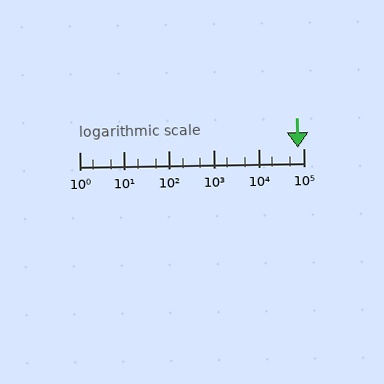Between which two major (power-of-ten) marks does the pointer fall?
The pointer is between 10000 and 100000.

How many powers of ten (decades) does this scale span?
The scale spans 5 decades, from 1 to 100000.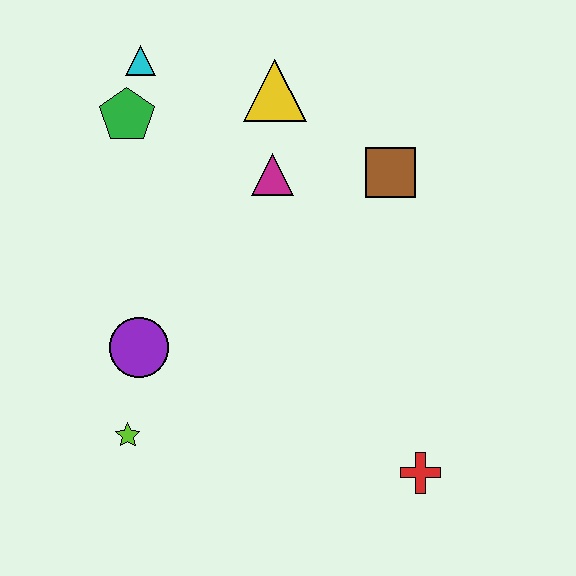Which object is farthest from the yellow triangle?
The red cross is farthest from the yellow triangle.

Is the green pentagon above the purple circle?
Yes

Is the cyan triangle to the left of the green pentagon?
No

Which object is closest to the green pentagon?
The cyan triangle is closest to the green pentagon.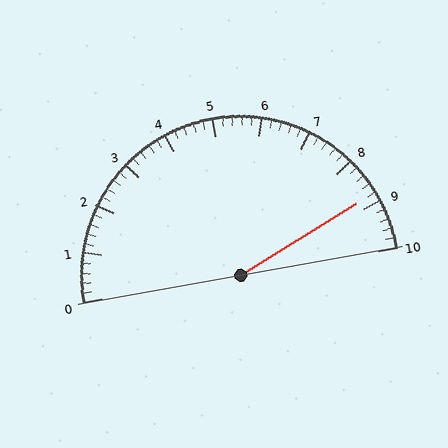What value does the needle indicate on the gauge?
The needle indicates approximately 8.8.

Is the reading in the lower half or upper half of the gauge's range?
The reading is in the upper half of the range (0 to 10).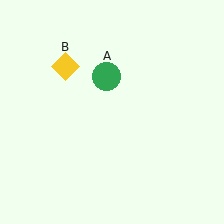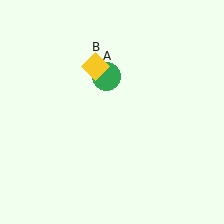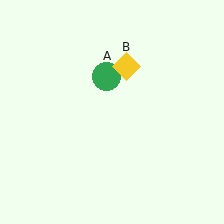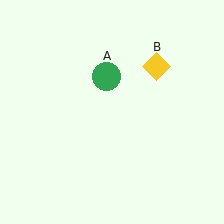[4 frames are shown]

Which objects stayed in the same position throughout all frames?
Green circle (object A) remained stationary.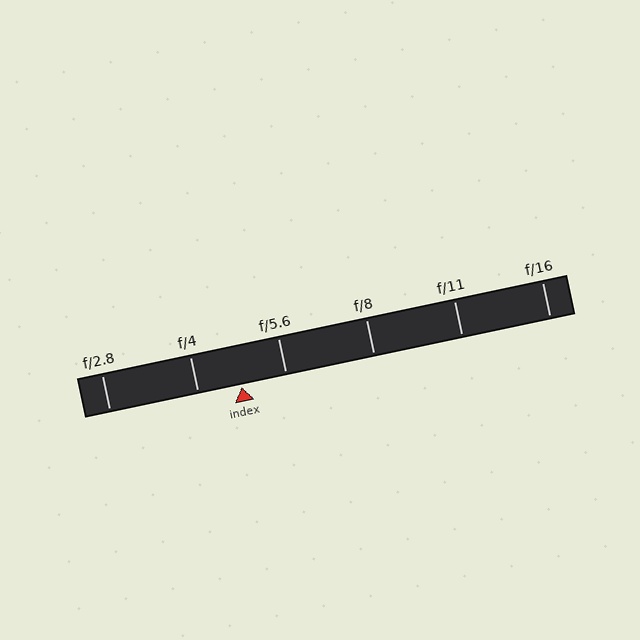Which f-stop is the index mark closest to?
The index mark is closest to f/4.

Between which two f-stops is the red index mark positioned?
The index mark is between f/4 and f/5.6.